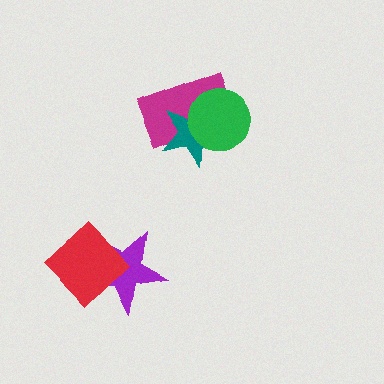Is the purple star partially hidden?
Yes, it is partially covered by another shape.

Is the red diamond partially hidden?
No, no other shape covers it.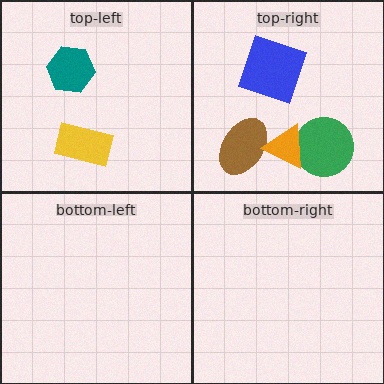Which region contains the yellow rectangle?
The top-left region.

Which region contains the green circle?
The top-right region.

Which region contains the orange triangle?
The top-right region.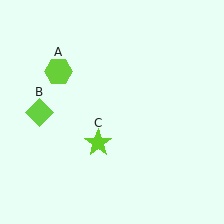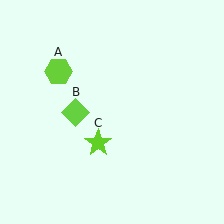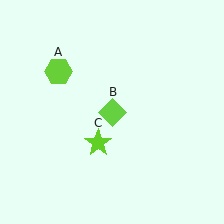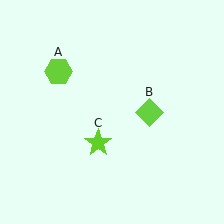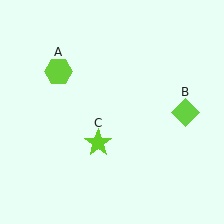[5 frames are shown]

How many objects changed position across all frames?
1 object changed position: lime diamond (object B).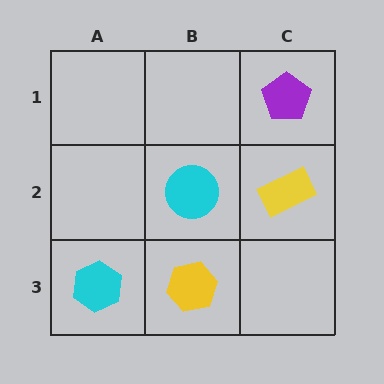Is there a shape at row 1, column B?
No, that cell is empty.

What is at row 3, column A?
A cyan hexagon.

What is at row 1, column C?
A purple pentagon.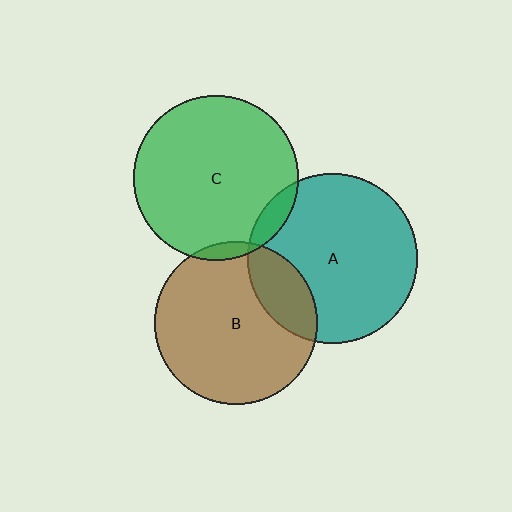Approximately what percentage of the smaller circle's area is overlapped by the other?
Approximately 10%.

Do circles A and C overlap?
Yes.